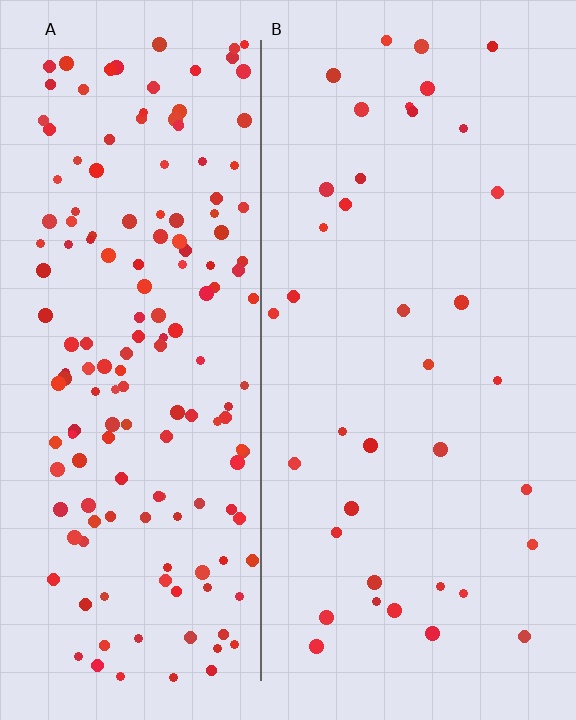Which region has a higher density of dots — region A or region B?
A (the left).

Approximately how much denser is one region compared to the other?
Approximately 4.4× — region A over region B.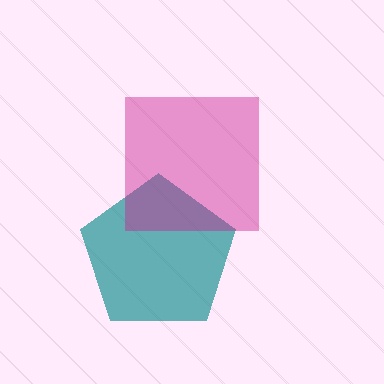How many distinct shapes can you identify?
There are 2 distinct shapes: a teal pentagon, a magenta square.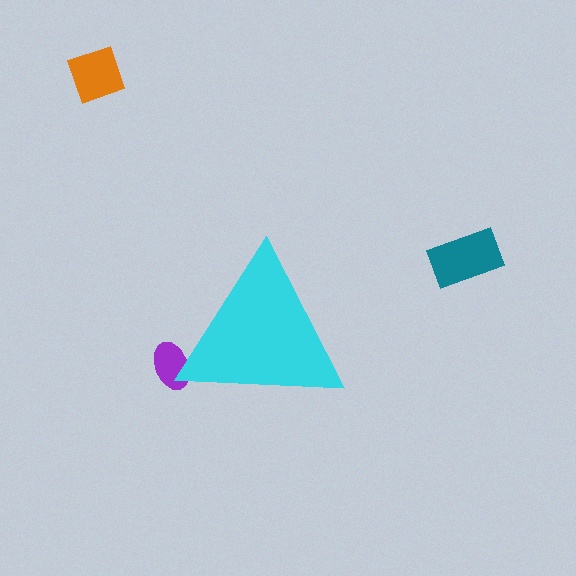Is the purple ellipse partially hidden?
Yes, the purple ellipse is partially hidden behind the cyan triangle.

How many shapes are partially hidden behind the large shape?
1 shape is partially hidden.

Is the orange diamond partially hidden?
No, the orange diamond is fully visible.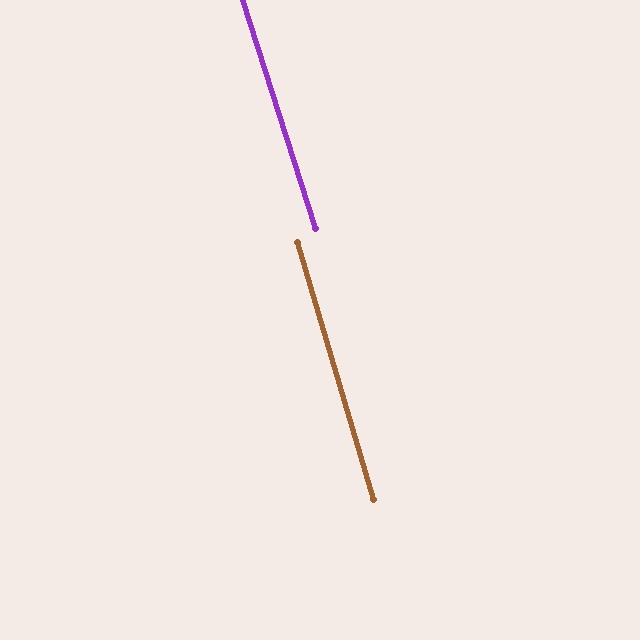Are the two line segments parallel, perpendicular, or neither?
Parallel — their directions differ by only 0.9°.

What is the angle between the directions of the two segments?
Approximately 1 degree.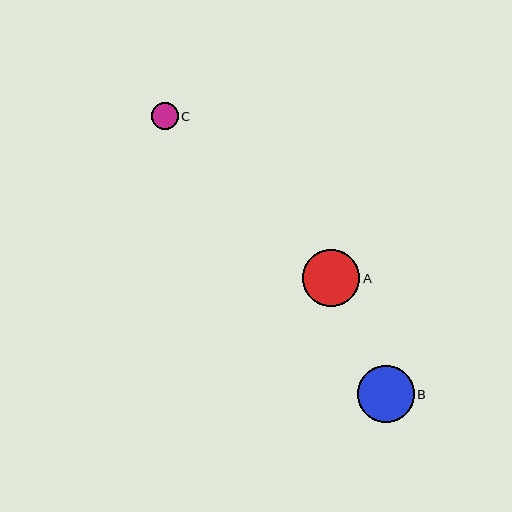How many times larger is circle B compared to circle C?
Circle B is approximately 2.1 times the size of circle C.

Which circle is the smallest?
Circle C is the smallest with a size of approximately 27 pixels.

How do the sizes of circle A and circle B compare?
Circle A and circle B are approximately the same size.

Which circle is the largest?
Circle A is the largest with a size of approximately 58 pixels.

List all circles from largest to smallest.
From largest to smallest: A, B, C.